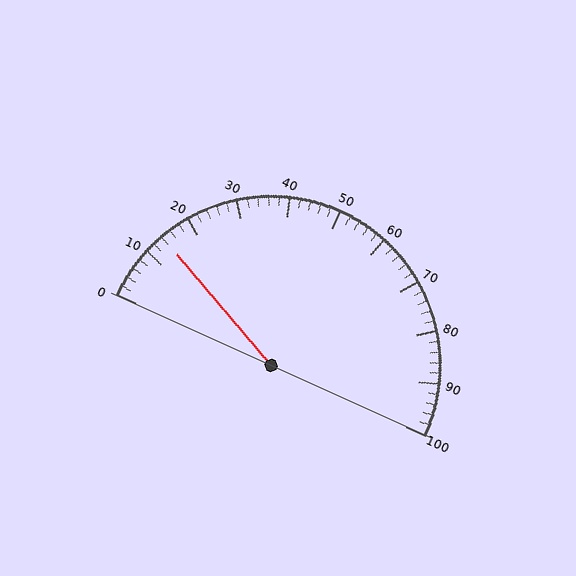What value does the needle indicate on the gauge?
The needle indicates approximately 14.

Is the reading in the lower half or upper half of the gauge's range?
The reading is in the lower half of the range (0 to 100).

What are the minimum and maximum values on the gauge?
The gauge ranges from 0 to 100.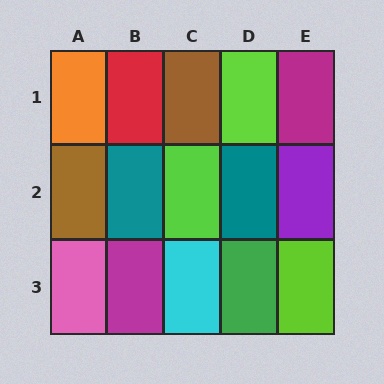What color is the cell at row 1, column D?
Lime.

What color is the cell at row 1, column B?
Red.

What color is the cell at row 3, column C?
Cyan.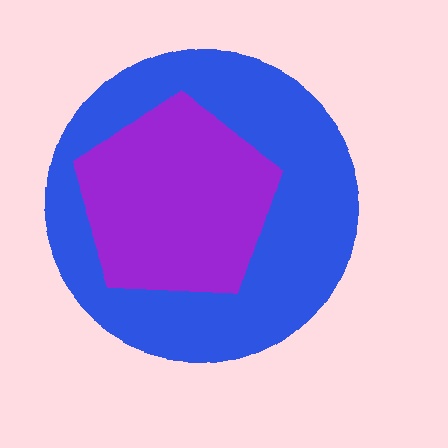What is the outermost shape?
The blue circle.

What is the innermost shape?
The purple pentagon.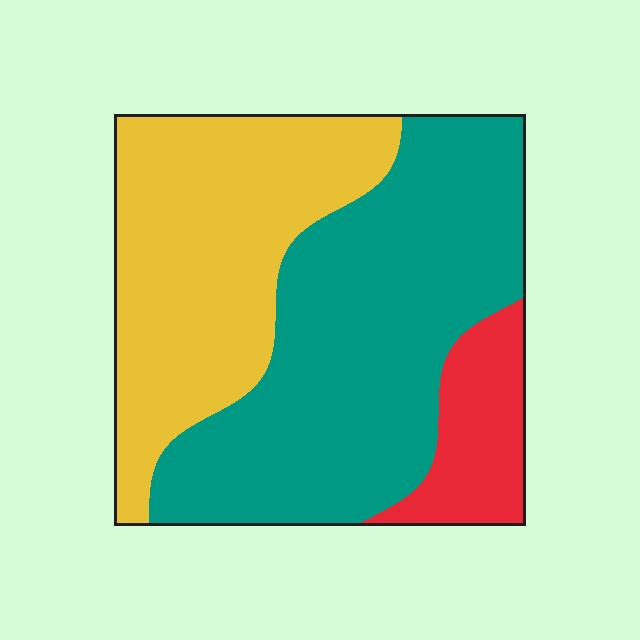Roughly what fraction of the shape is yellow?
Yellow covers around 40% of the shape.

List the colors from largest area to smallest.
From largest to smallest: teal, yellow, red.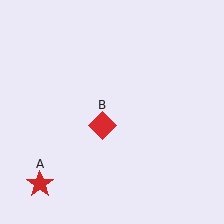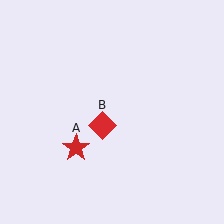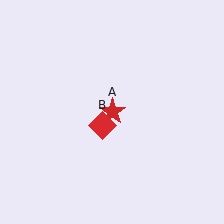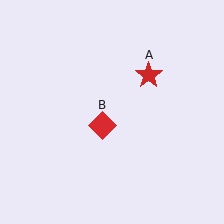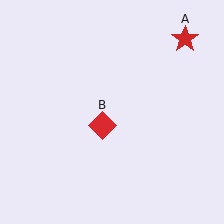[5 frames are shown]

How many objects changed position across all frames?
1 object changed position: red star (object A).